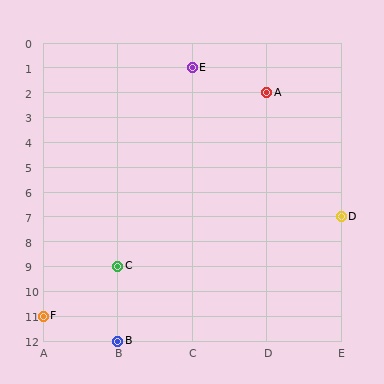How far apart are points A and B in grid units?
Points A and B are 2 columns and 10 rows apart (about 10.2 grid units diagonally).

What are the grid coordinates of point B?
Point B is at grid coordinates (B, 12).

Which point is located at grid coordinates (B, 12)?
Point B is at (B, 12).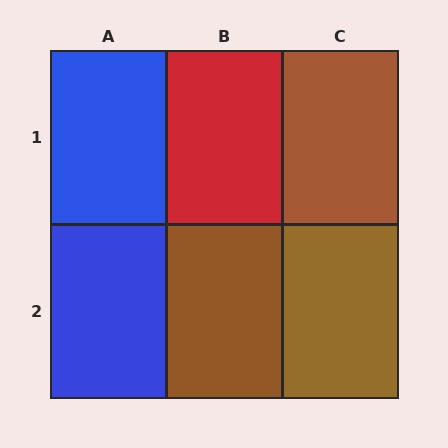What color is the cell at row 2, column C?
Brown.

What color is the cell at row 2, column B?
Brown.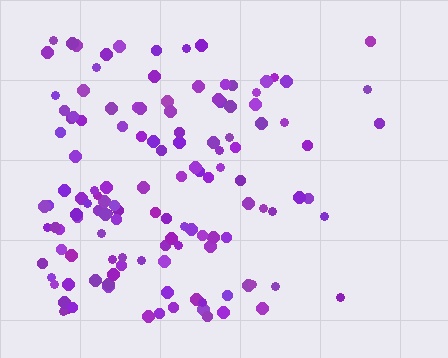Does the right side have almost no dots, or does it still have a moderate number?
Still a moderate number, just noticeably fewer than the left.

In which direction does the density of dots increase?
From right to left, with the left side densest.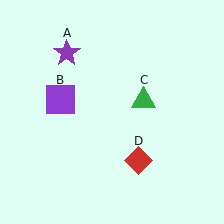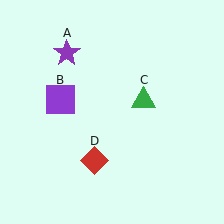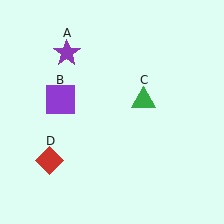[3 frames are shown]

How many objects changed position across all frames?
1 object changed position: red diamond (object D).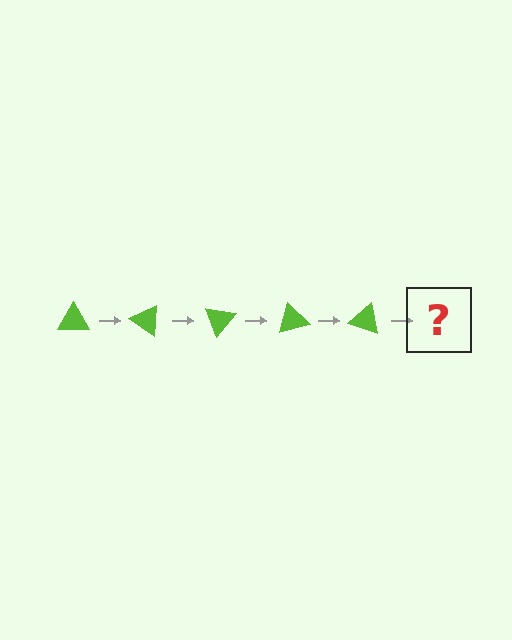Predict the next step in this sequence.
The next step is a lime triangle rotated 175 degrees.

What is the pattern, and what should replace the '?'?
The pattern is that the triangle rotates 35 degrees each step. The '?' should be a lime triangle rotated 175 degrees.